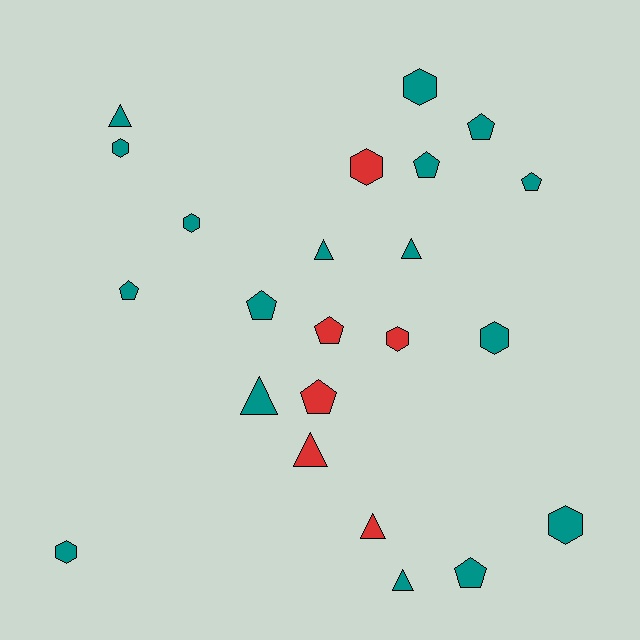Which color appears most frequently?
Teal, with 17 objects.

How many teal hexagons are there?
There are 6 teal hexagons.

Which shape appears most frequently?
Hexagon, with 8 objects.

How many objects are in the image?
There are 23 objects.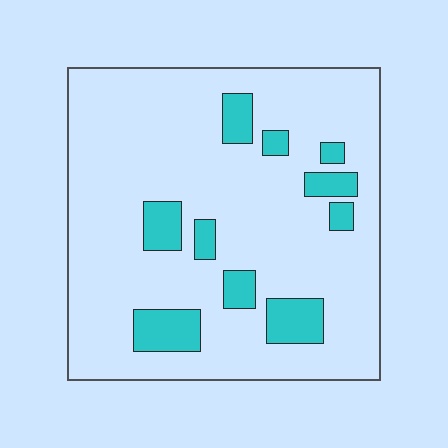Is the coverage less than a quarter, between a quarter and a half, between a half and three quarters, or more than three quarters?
Less than a quarter.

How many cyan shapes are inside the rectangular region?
10.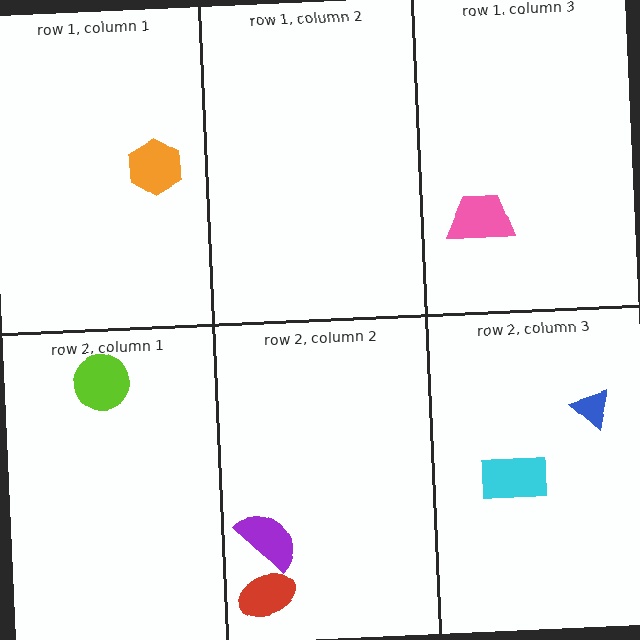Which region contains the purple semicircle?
The row 2, column 2 region.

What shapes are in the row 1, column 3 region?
The pink trapezoid.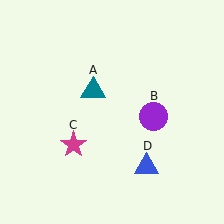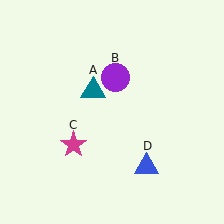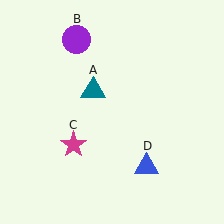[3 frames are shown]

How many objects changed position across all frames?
1 object changed position: purple circle (object B).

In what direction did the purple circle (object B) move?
The purple circle (object B) moved up and to the left.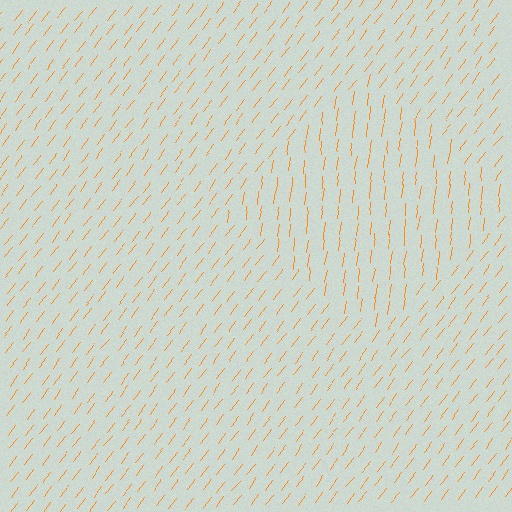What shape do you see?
I see a diamond.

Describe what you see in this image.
The image is filled with small orange line segments. A diamond region in the image has lines oriented differently from the surrounding lines, creating a visible texture boundary.